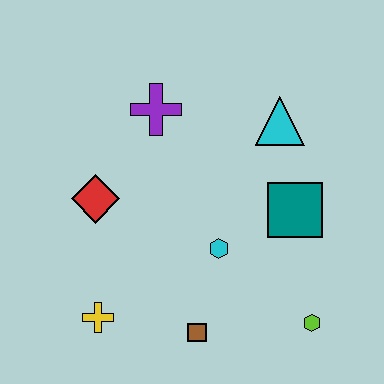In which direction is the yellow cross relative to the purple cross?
The yellow cross is below the purple cross.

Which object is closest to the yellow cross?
The brown square is closest to the yellow cross.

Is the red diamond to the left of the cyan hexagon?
Yes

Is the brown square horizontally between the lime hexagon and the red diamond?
Yes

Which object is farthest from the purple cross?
The lime hexagon is farthest from the purple cross.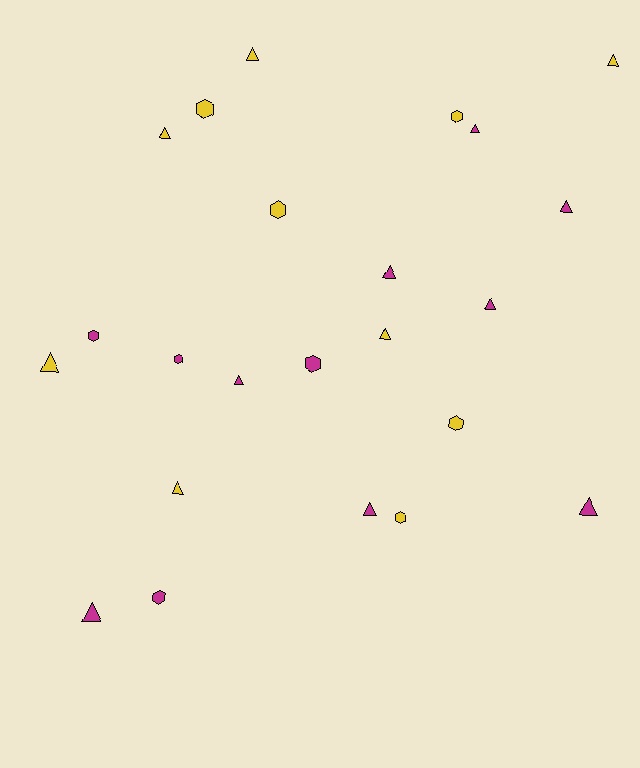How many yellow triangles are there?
There are 6 yellow triangles.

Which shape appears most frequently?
Triangle, with 14 objects.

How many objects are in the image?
There are 23 objects.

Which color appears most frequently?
Magenta, with 12 objects.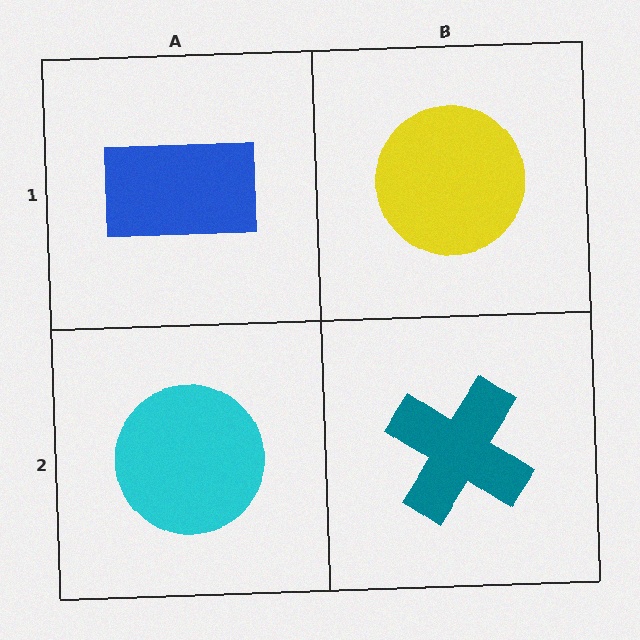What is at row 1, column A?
A blue rectangle.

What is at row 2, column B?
A teal cross.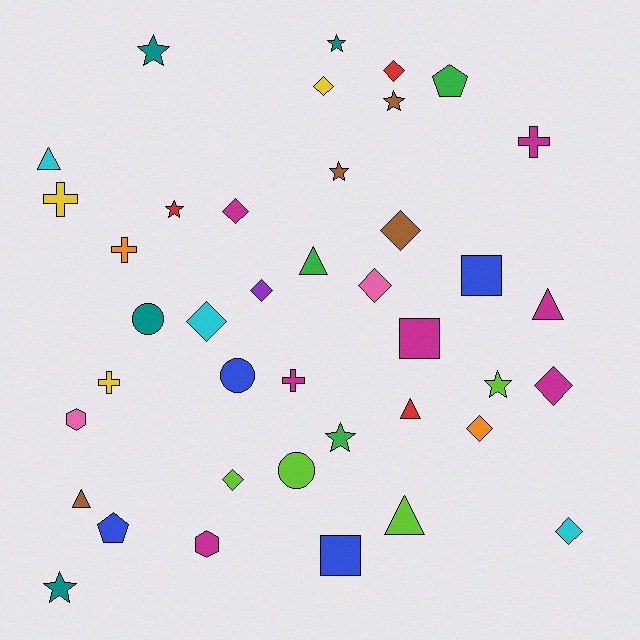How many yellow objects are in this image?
There are 3 yellow objects.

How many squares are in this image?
There are 3 squares.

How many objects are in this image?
There are 40 objects.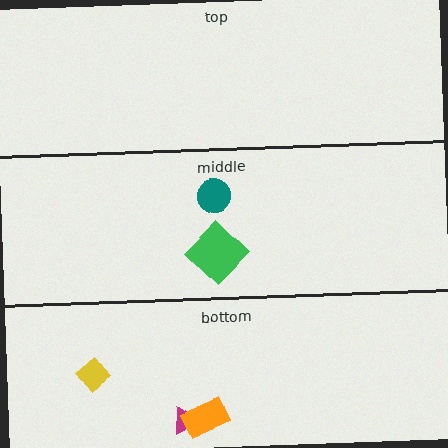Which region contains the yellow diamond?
The bottom region.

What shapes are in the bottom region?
The yellow diamond, the magenta triangle, the orange rectangle.